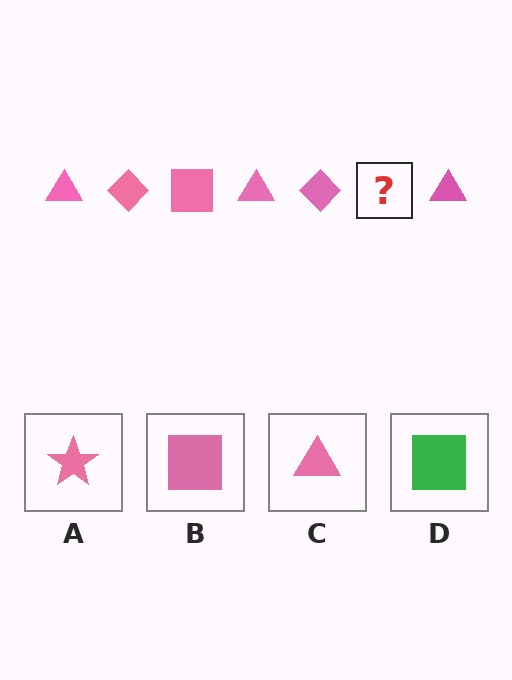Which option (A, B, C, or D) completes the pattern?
B.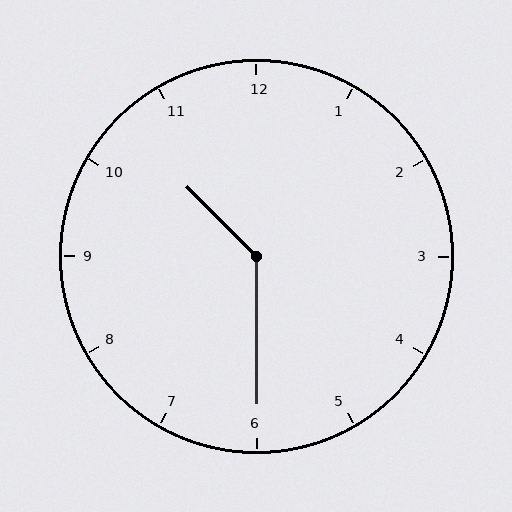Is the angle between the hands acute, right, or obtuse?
It is obtuse.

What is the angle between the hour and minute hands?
Approximately 135 degrees.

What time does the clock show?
10:30.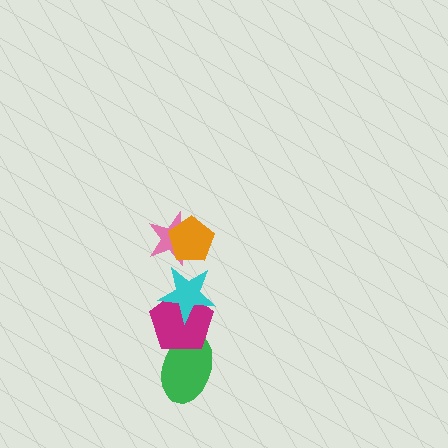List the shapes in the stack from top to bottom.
From top to bottom: the orange pentagon, the pink star, the cyan star, the magenta pentagon, the green ellipse.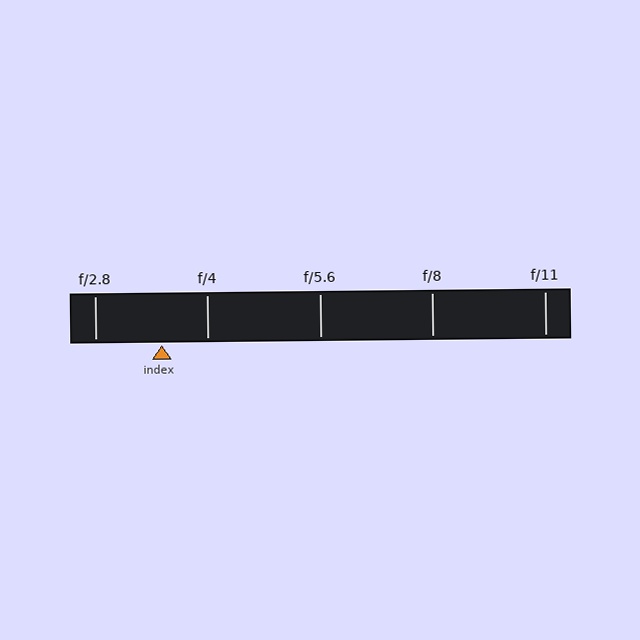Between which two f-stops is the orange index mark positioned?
The index mark is between f/2.8 and f/4.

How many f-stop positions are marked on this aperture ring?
There are 5 f-stop positions marked.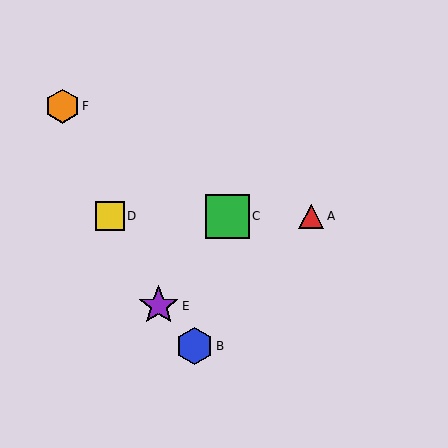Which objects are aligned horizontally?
Objects A, C, D are aligned horizontally.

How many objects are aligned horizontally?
3 objects (A, C, D) are aligned horizontally.